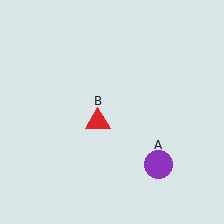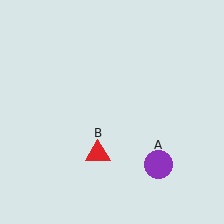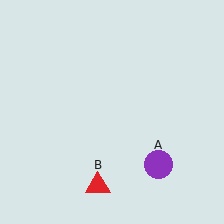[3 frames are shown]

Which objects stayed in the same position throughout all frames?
Purple circle (object A) remained stationary.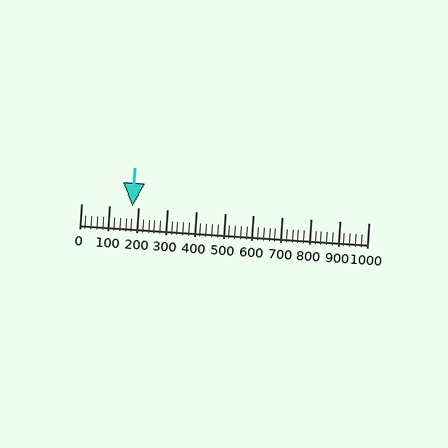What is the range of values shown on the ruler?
The ruler shows values from 0 to 1000.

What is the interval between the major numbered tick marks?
The major tick marks are spaced 100 units apart.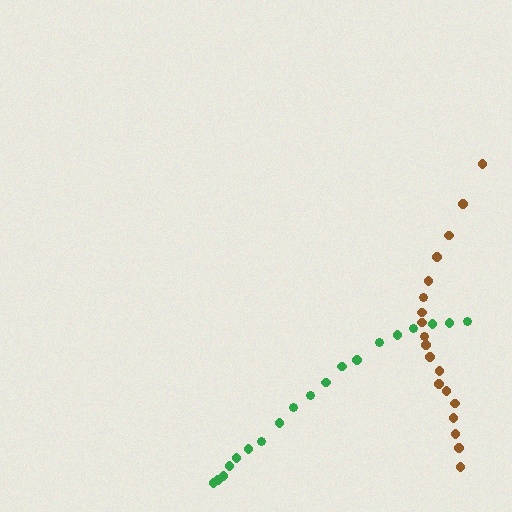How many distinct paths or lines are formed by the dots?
There are 2 distinct paths.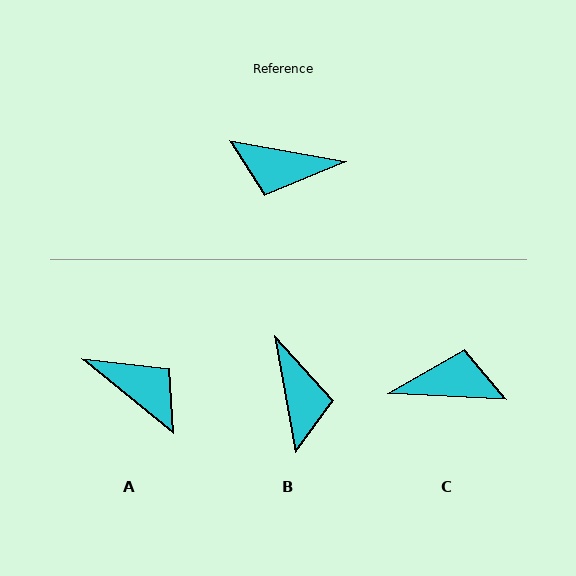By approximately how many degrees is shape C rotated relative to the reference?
Approximately 173 degrees clockwise.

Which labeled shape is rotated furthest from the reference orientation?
C, about 173 degrees away.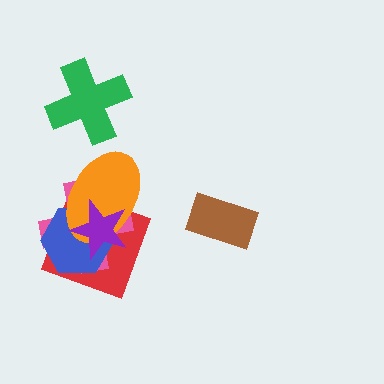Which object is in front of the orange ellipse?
The purple star is in front of the orange ellipse.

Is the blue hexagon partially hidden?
Yes, it is partially covered by another shape.